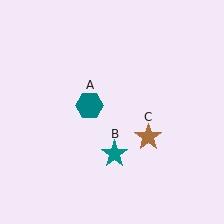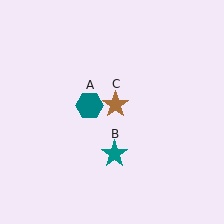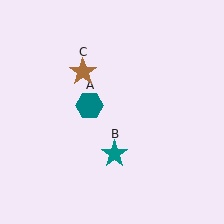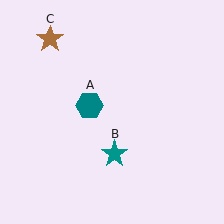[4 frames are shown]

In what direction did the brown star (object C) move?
The brown star (object C) moved up and to the left.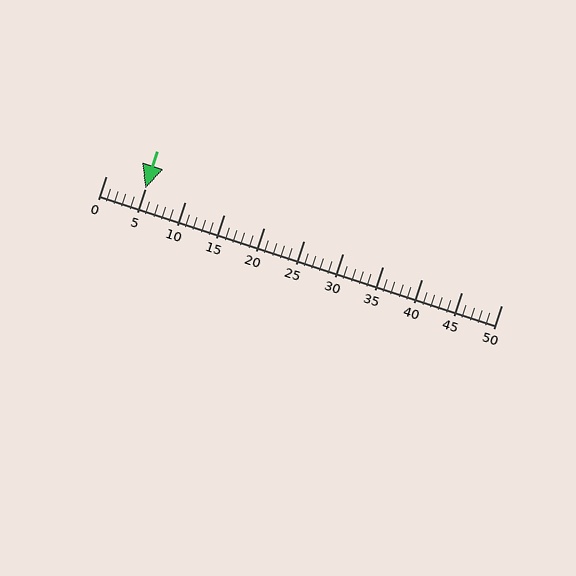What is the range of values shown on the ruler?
The ruler shows values from 0 to 50.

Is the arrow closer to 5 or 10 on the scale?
The arrow is closer to 5.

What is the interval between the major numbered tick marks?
The major tick marks are spaced 5 units apart.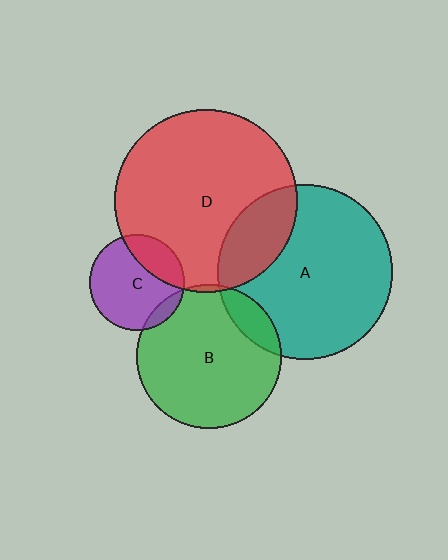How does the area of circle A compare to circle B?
Approximately 1.5 times.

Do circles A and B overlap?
Yes.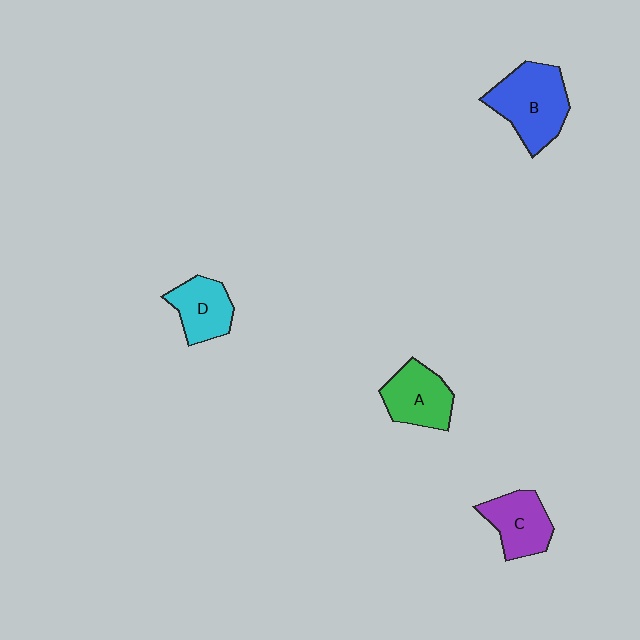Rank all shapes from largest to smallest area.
From largest to smallest: B (blue), A (green), C (purple), D (cyan).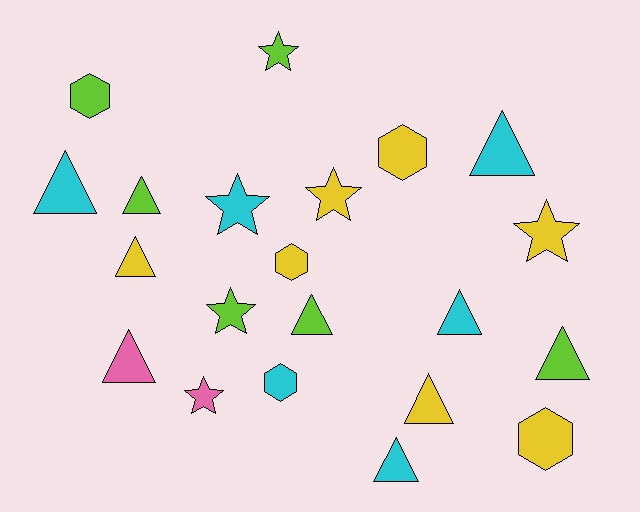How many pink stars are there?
There is 1 pink star.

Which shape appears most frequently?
Triangle, with 10 objects.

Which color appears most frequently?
Yellow, with 7 objects.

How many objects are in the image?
There are 21 objects.